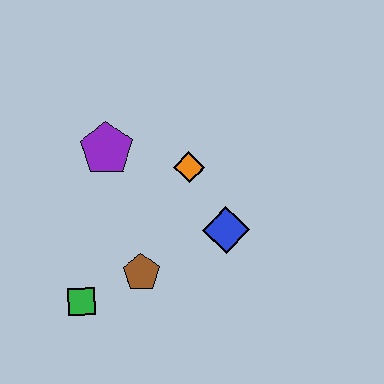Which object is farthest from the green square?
The orange diamond is farthest from the green square.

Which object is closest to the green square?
The brown pentagon is closest to the green square.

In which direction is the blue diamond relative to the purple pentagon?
The blue diamond is to the right of the purple pentagon.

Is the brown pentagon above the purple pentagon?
No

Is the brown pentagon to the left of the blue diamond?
Yes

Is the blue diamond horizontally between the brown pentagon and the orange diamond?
No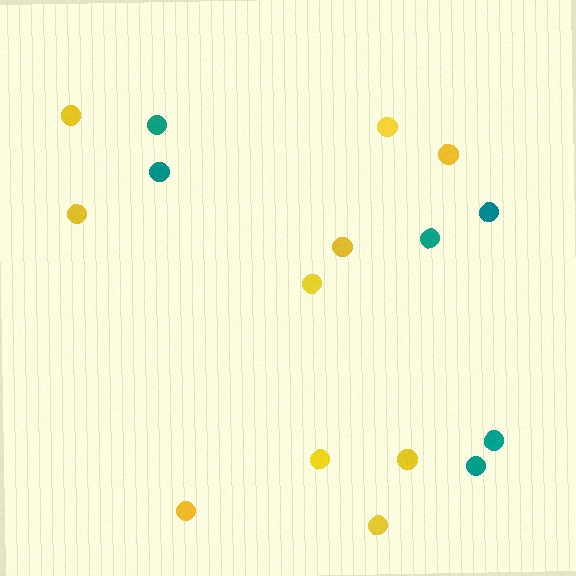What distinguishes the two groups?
There are 2 groups: one group of yellow circles (10) and one group of teal circles (6).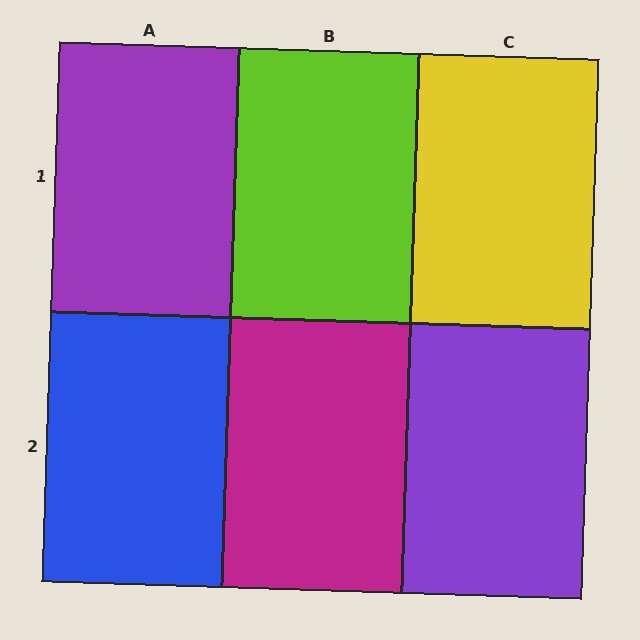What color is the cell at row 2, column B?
Magenta.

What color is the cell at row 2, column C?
Purple.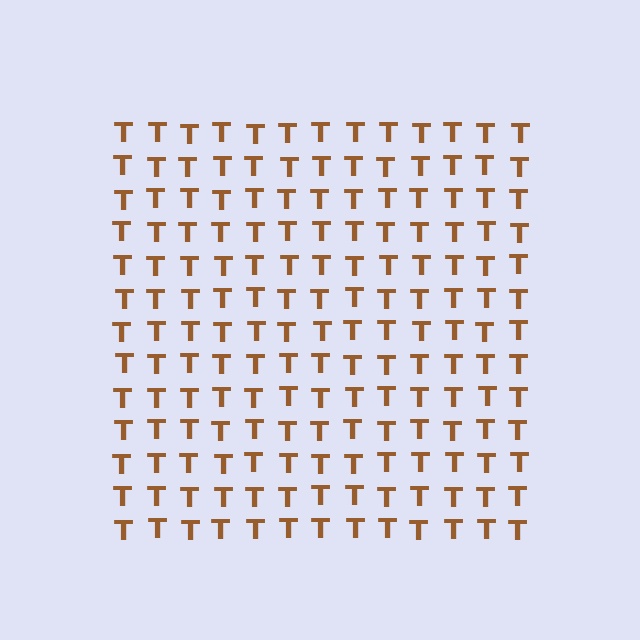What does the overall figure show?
The overall figure shows a square.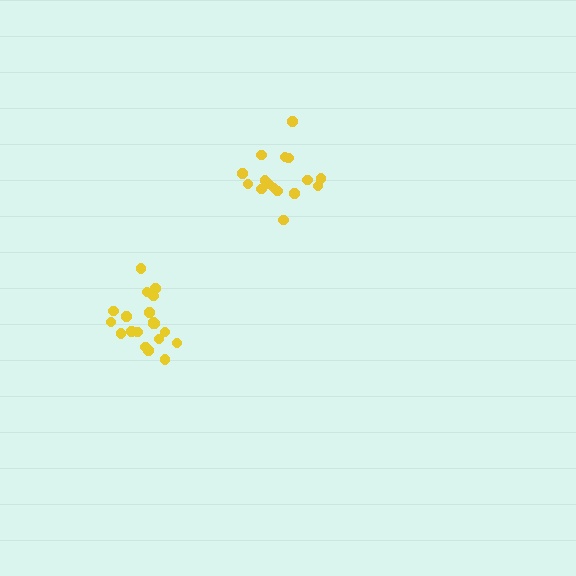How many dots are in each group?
Group 1: 20 dots, Group 2: 16 dots (36 total).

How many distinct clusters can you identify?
There are 2 distinct clusters.